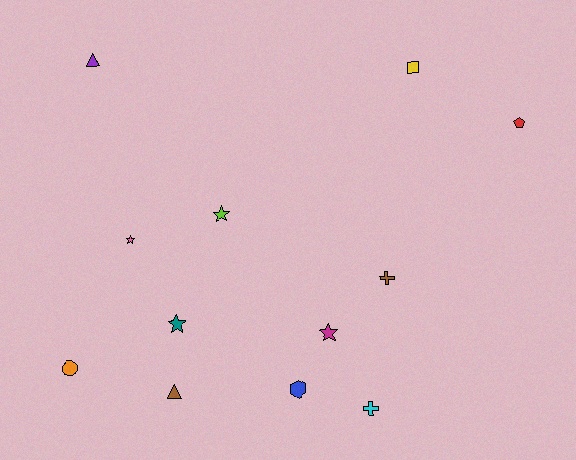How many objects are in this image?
There are 12 objects.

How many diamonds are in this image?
There are no diamonds.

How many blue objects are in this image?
There is 1 blue object.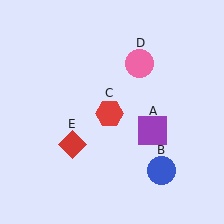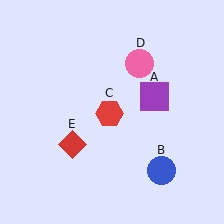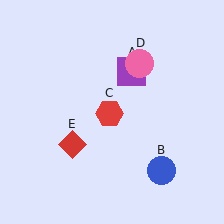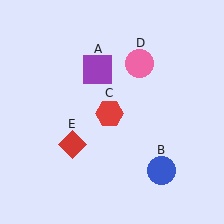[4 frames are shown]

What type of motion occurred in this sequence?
The purple square (object A) rotated counterclockwise around the center of the scene.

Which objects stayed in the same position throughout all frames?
Blue circle (object B) and red hexagon (object C) and pink circle (object D) and red diamond (object E) remained stationary.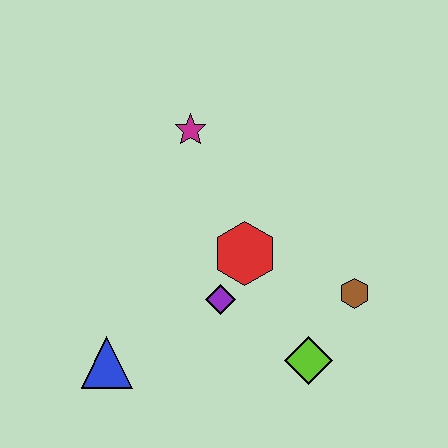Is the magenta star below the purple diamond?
No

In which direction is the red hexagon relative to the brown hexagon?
The red hexagon is to the left of the brown hexagon.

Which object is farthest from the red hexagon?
The blue triangle is farthest from the red hexagon.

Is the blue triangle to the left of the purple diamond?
Yes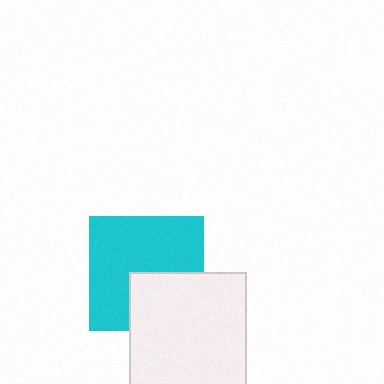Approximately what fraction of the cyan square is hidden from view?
Roughly 34% of the cyan square is hidden behind the white square.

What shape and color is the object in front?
The object in front is a white square.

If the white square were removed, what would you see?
You would see the complete cyan square.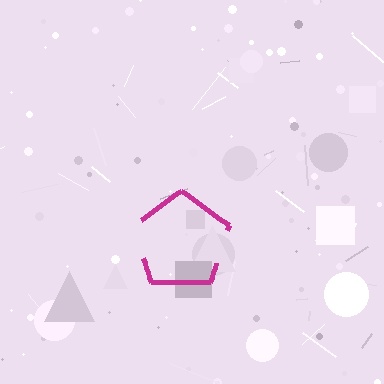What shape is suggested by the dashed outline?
The dashed outline suggests a pentagon.